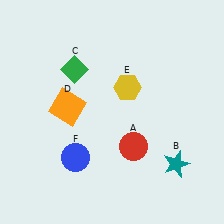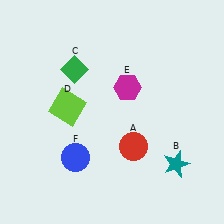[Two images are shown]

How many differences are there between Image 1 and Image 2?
There are 2 differences between the two images.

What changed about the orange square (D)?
In Image 1, D is orange. In Image 2, it changed to lime.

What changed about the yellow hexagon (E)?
In Image 1, E is yellow. In Image 2, it changed to magenta.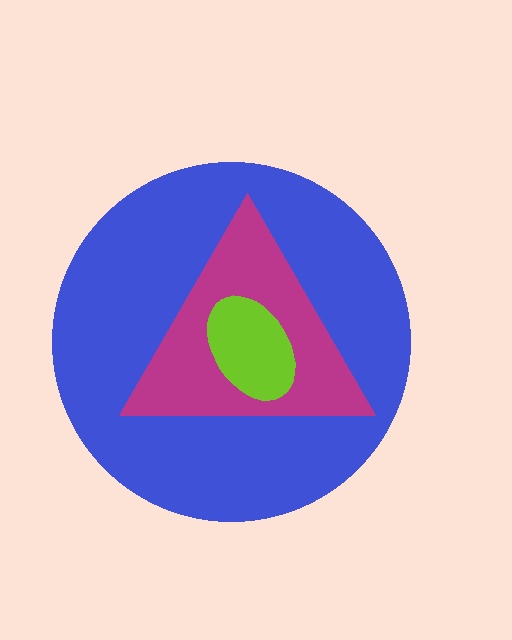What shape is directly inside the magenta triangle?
The lime ellipse.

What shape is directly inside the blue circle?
The magenta triangle.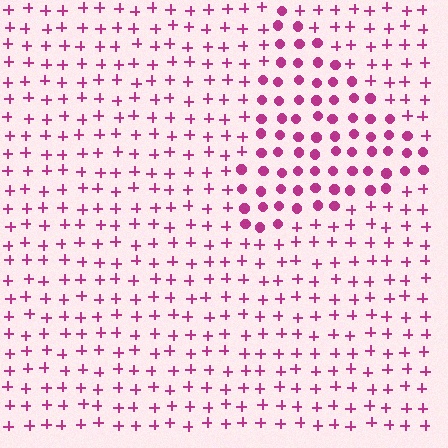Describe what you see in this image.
The image is filled with small magenta elements arranged in a uniform grid. A triangle-shaped region contains circles, while the surrounding area contains plus signs. The boundary is defined purely by the change in element shape.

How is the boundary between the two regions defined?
The boundary is defined by a change in element shape: circles inside vs. plus signs outside. All elements share the same color and spacing.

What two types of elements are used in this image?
The image uses circles inside the triangle region and plus signs outside it.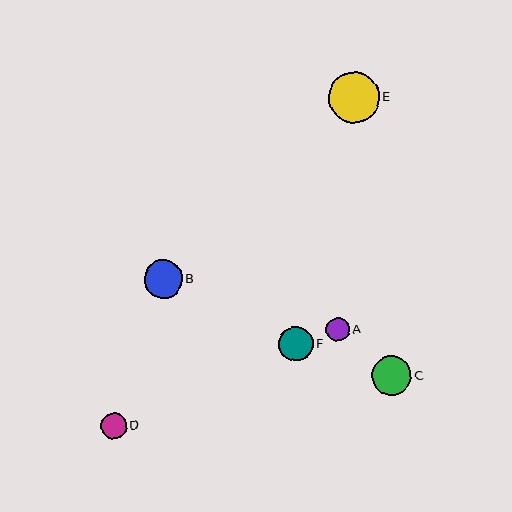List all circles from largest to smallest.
From largest to smallest: E, C, B, F, D, A.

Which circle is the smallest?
Circle A is the smallest with a size of approximately 24 pixels.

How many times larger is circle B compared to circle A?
Circle B is approximately 1.6 times the size of circle A.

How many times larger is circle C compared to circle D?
Circle C is approximately 1.5 times the size of circle D.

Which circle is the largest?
Circle E is the largest with a size of approximately 51 pixels.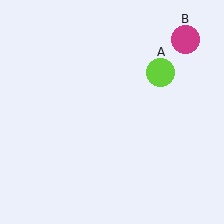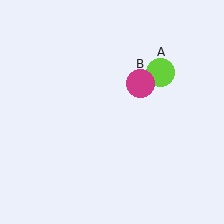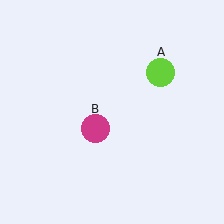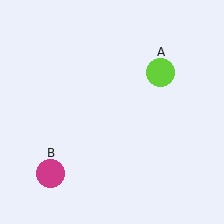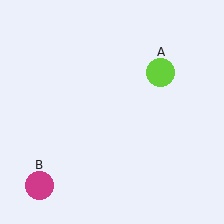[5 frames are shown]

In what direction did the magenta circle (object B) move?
The magenta circle (object B) moved down and to the left.